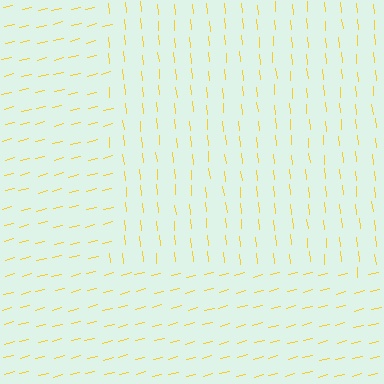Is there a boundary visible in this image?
Yes, there is a texture boundary formed by a change in line orientation.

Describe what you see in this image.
The image is filled with small yellow line segments. A rectangle region in the image has lines oriented differently from the surrounding lines, creating a visible texture boundary.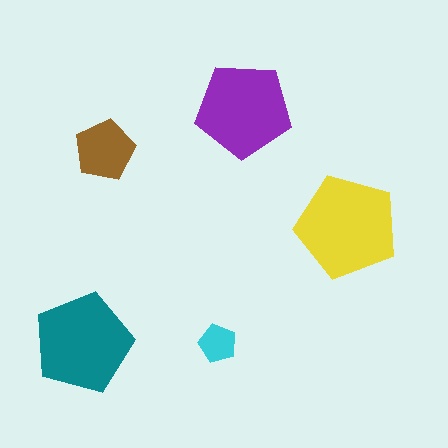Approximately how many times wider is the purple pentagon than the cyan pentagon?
About 2.5 times wider.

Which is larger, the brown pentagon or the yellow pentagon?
The yellow one.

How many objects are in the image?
There are 5 objects in the image.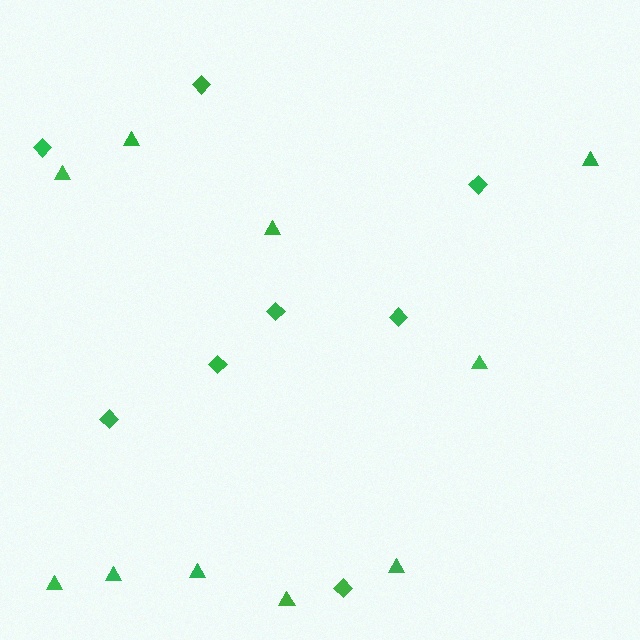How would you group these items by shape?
There are 2 groups: one group of triangles (10) and one group of diamonds (8).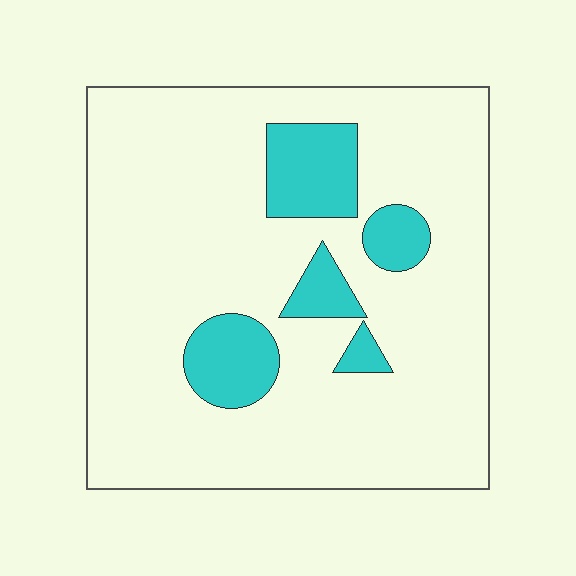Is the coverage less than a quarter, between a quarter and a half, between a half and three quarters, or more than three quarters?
Less than a quarter.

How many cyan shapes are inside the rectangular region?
5.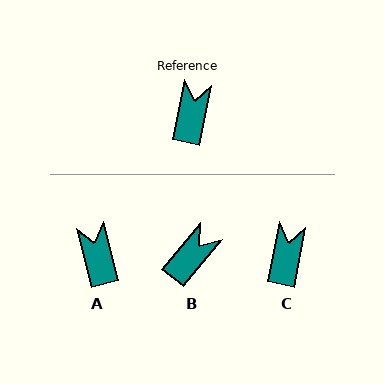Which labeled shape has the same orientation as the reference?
C.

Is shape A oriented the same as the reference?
No, it is off by about 25 degrees.